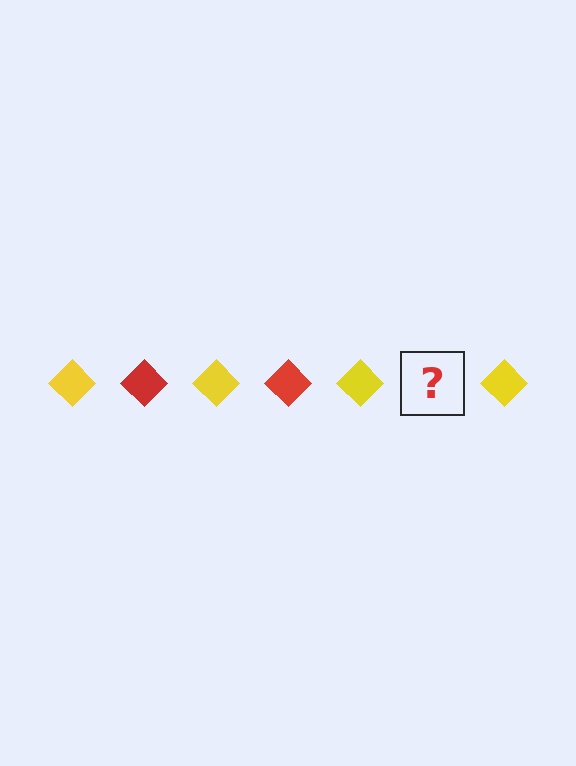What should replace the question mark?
The question mark should be replaced with a red diamond.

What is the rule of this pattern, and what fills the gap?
The rule is that the pattern cycles through yellow, red diamonds. The gap should be filled with a red diamond.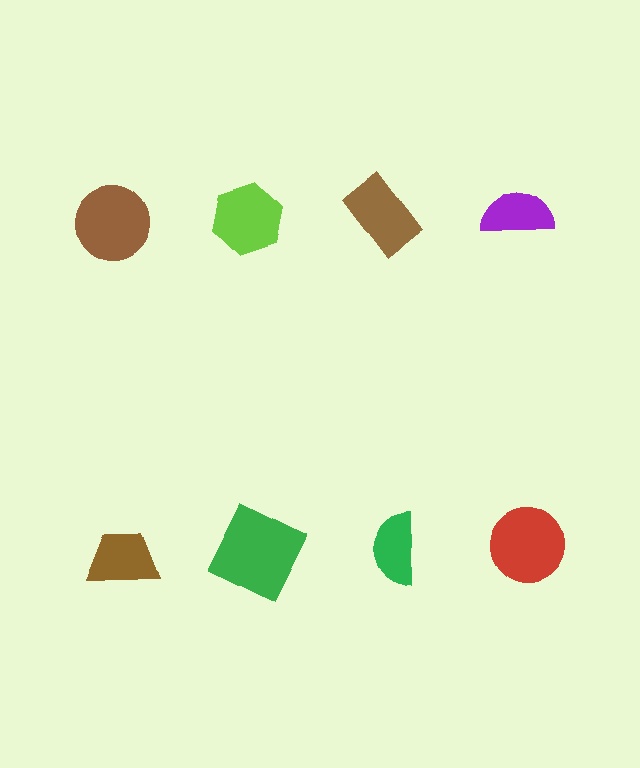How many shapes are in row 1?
4 shapes.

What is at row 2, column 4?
A red circle.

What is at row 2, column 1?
A brown trapezoid.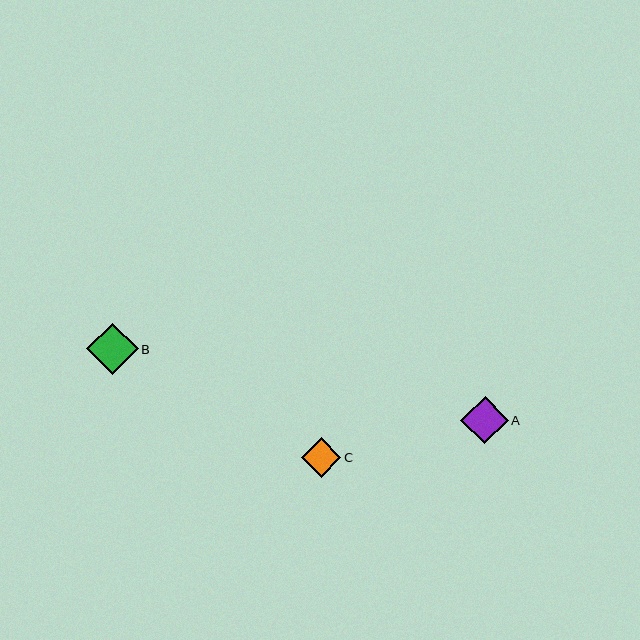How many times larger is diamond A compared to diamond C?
Diamond A is approximately 1.2 times the size of diamond C.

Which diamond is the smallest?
Diamond C is the smallest with a size of approximately 40 pixels.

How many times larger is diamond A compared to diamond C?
Diamond A is approximately 1.2 times the size of diamond C.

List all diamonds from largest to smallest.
From largest to smallest: B, A, C.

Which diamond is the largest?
Diamond B is the largest with a size of approximately 52 pixels.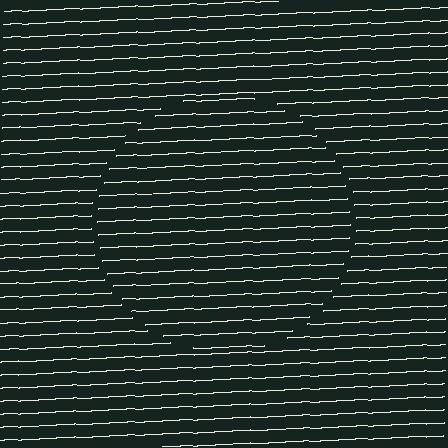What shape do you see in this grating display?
An illusory circle. The interior of the shape contains the same grating, shifted by half a period — the contour is defined by the phase discontinuity where line-ends from the inner and outer gratings abut.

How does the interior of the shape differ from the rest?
The interior of the shape contains the same grating, shifted by half a period — the contour is defined by the phase discontinuity where line-ends from the inner and outer gratings abut.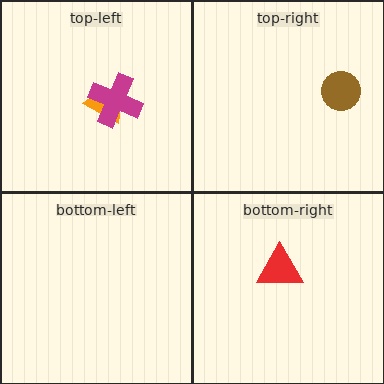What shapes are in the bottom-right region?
The red triangle.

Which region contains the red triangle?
The bottom-right region.